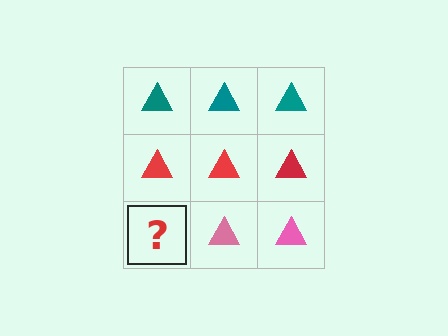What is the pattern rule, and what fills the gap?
The rule is that each row has a consistent color. The gap should be filled with a pink triangle.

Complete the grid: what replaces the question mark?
The question mark should be replaced with a pink triangle.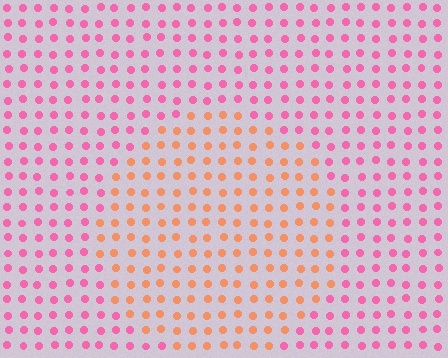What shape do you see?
I see a circle.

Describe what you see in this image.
The image is filled with small pink elements in a uniform arrangement. A circle-shaped region is visible where the elements are tinted to a slightly different hue, forming a subtle color boundary.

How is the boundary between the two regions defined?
The boundary is defined purely by a slight shift in hue (about 48 degrees). Spacing, size, and orientation are identical on both sides.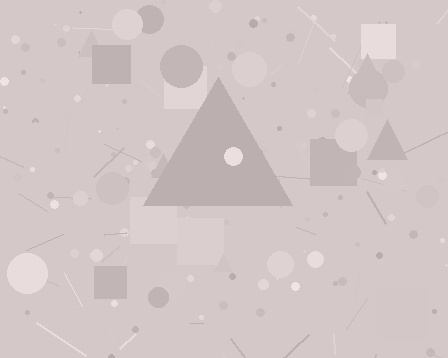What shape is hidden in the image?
A triangle is hidden in the image.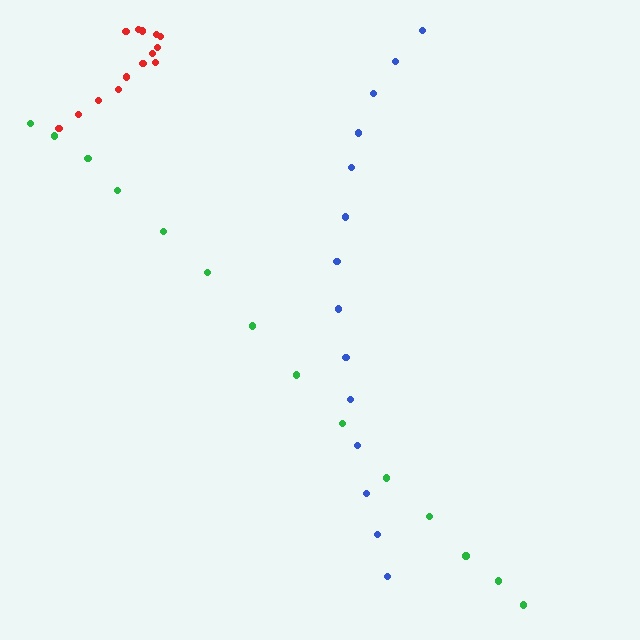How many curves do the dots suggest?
There are 3 distinct paths.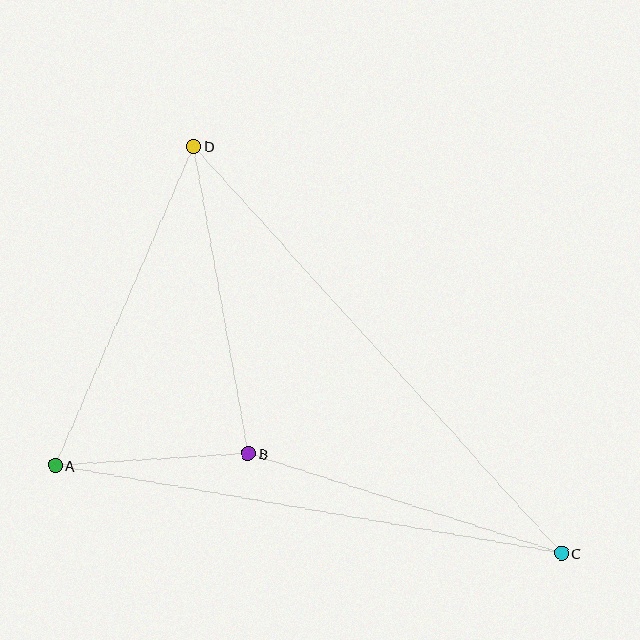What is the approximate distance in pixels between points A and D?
The distance between A and D is approximately 348 pixels.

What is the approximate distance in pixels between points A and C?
The distance between A and C is approximately 514 pixels.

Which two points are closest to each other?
Points A and B are closest to each other.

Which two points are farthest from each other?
Points C and D are farthest from each other.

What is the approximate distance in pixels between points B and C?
The distance between B and C is approximately 329 pixels.